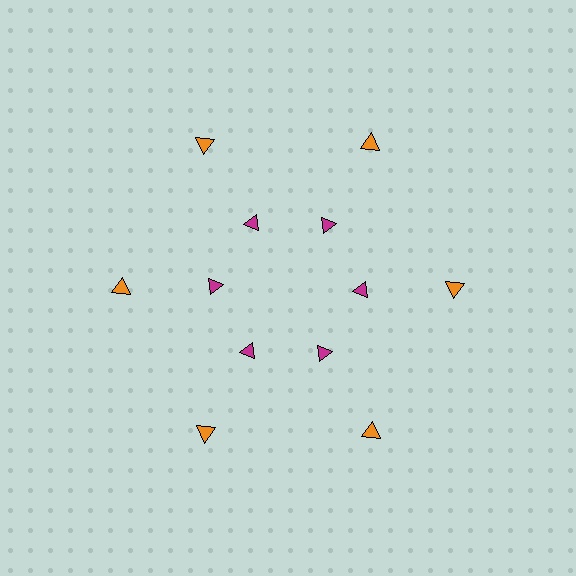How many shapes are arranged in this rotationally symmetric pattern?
There are 12 shapes, arranged in 6 groups of 2.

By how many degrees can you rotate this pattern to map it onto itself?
The pattern maps onto itself every 60 degrees of rotation.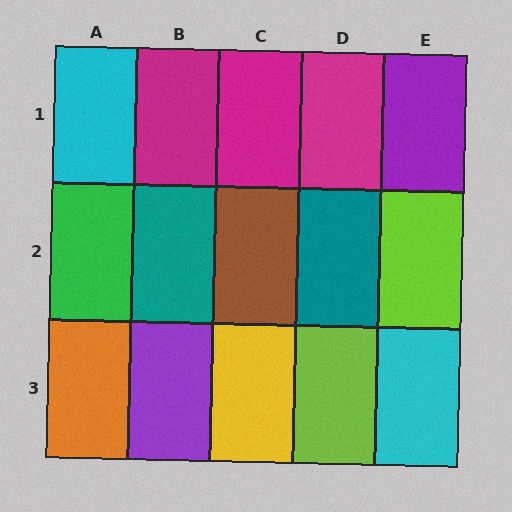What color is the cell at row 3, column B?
Purple.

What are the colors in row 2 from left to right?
Green, teal, brown, teal, lime.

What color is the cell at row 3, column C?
Yellow.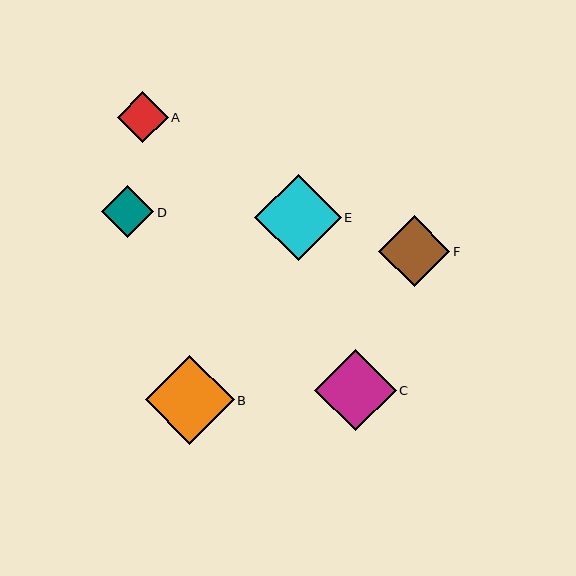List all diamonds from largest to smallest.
From largest to smallest: B, E, C, F, D, A.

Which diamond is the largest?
Diamond B is the largest with a size of approximately 89 pixels.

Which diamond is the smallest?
Diamond A is the smallest with a size of approximately 51 pixels.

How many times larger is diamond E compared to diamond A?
Diamond E is approximately 1.7 times the size of diamond A.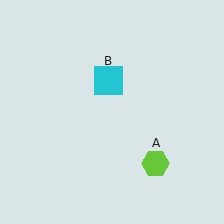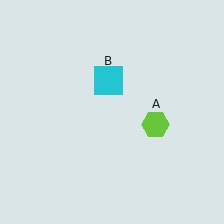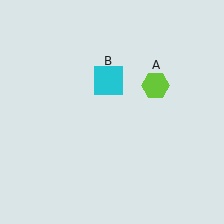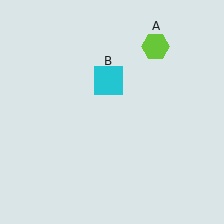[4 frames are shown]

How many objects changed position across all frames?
1 object changed position: lime hexagon (object A).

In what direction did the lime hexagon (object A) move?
The lime hexagon (object A) moved up.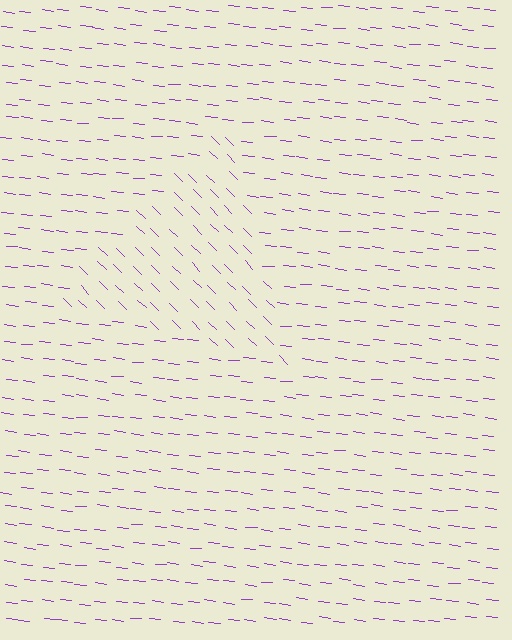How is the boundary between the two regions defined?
The boundary is defined purely by a change in line orientation (approximately 39 degrees difference). All lines are the same color and thickness.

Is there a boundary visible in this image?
Yes, there is a texture boundary formed by a change in line orientation.